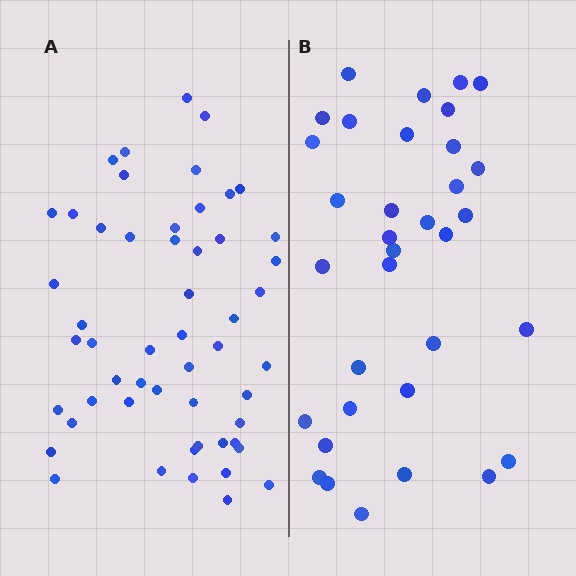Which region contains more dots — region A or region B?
Region A (the left region) has more dots.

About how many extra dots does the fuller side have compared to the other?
Region A has approximately 20 more dots than region B.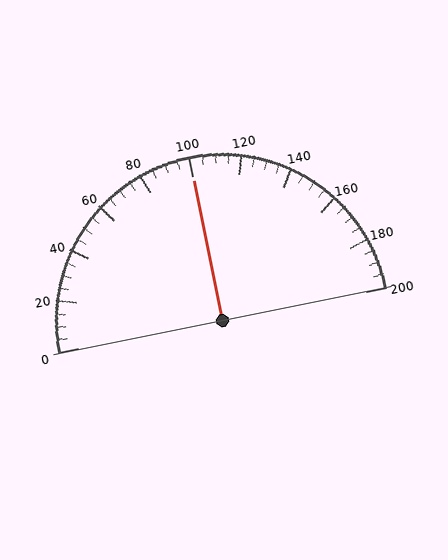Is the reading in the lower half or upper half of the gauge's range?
The reading is in the upper half of the range (0 to 200).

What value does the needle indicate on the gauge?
The needle indicates approximately 100.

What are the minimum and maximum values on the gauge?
The gauge ranges from 0 to 200.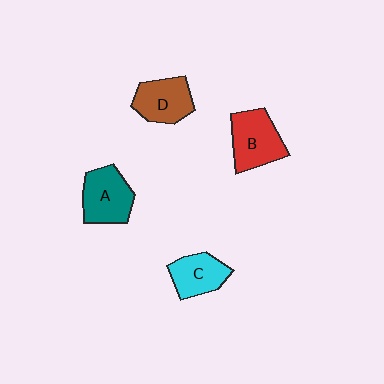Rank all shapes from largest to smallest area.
From largest to smallest: B (red), A (teal), D (brown), C (cyan).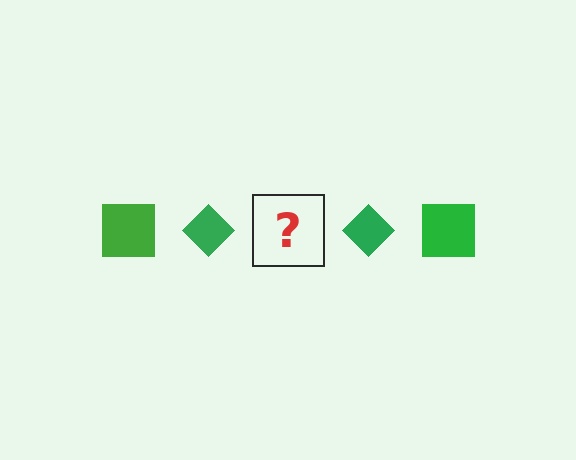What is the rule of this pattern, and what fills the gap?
The rule is that the pattern cycles through square, diamond shapes in green. The gap should be filled with a green square.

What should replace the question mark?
The question mark should be replaced with a green square.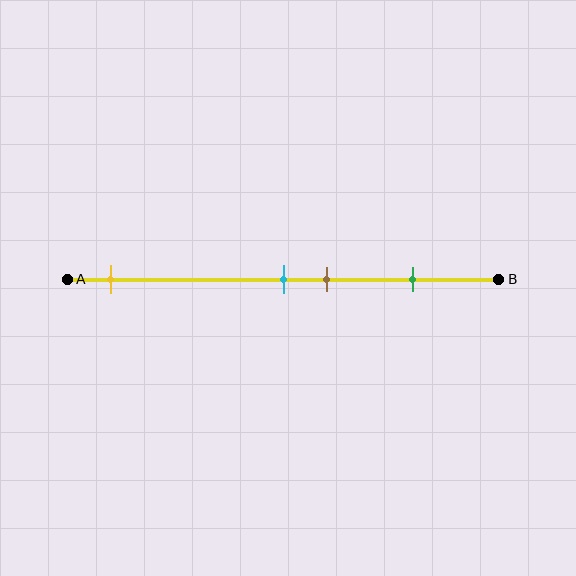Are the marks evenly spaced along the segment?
No, the marks are not evenly spaced.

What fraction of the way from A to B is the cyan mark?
The cyan mark is approximately 50% (0.5) of the way from A to B.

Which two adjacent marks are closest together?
The cyan and brown marks are the closest adjacent pair.